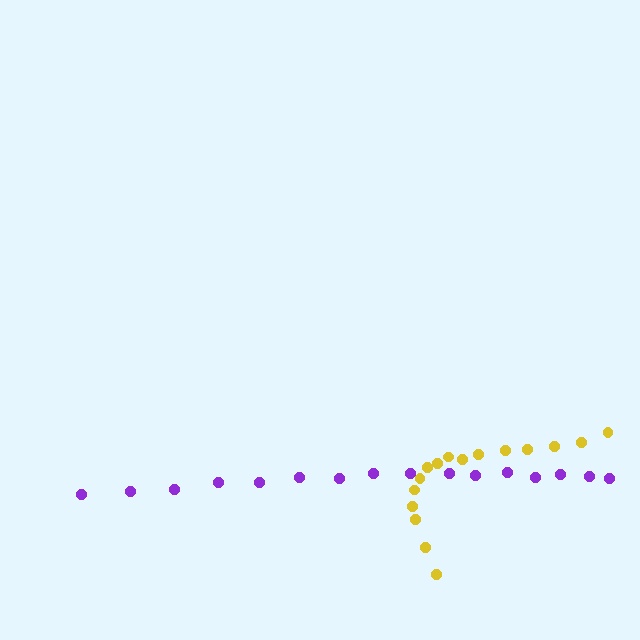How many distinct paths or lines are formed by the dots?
There are 2 distinct paths.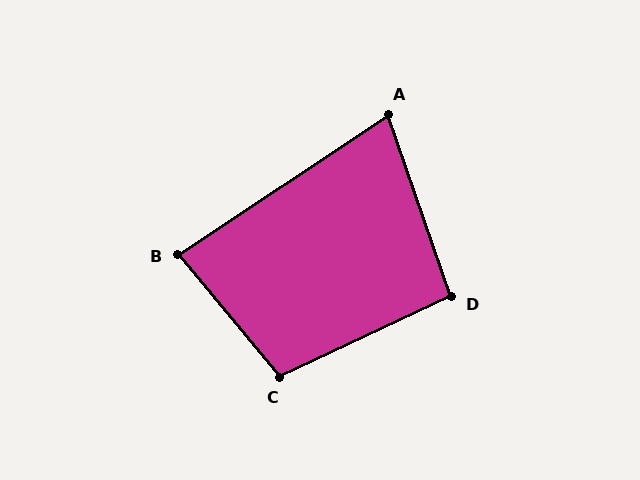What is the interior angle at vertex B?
Approximately 84 degrees (acute).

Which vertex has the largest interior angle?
C, at approximately 105 degrees.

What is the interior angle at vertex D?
Approximately 96 degrees (obtuse).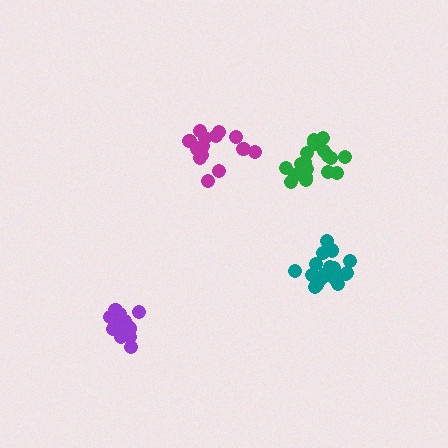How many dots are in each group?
Group 1: 18 dots, Group 2: 16 dots, Group 3: 14 dots, Group 4: 20 dots (68 total).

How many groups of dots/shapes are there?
There are 4 groups.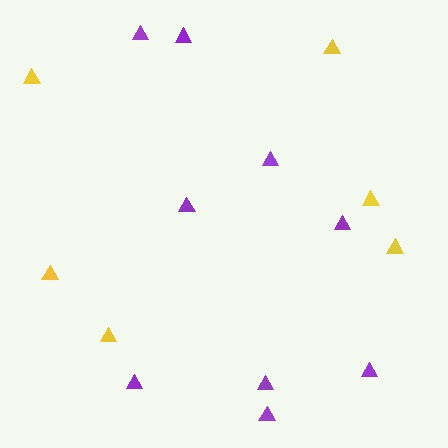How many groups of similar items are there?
There are 2 groups: one group of yellow triangles (6) and one group of purple triangles (9).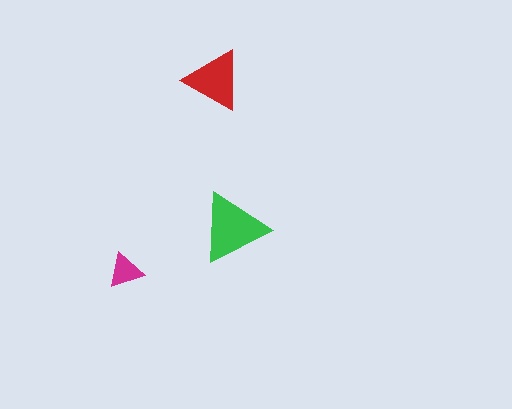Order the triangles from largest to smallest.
the green one, the red one, the magenta one.